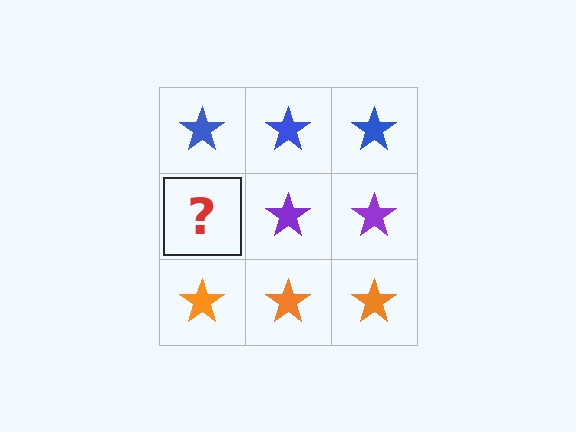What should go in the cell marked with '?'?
The missing cell should contain a purple star.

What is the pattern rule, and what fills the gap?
The rule is that each row has a consistent color. The gap should be filled with a purple star.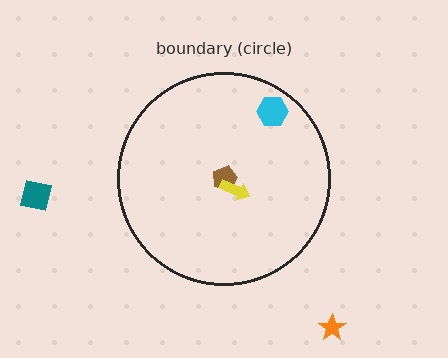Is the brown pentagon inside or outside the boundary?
Inside.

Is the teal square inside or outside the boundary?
Outside.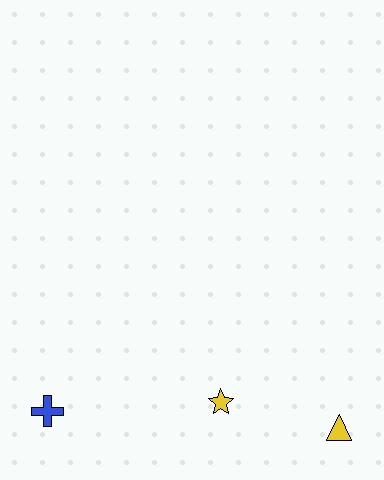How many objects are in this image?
There are 3 objects.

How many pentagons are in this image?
There are no pentagons.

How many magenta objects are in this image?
There are no magenta objects.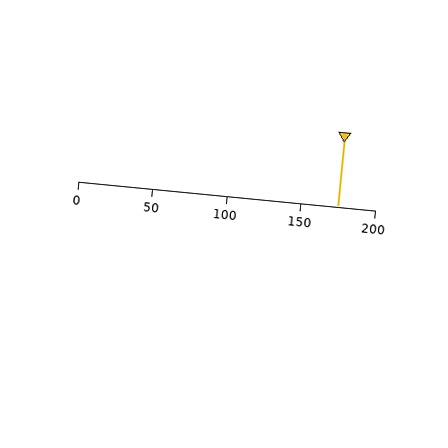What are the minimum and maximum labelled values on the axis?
The axis runs from 0 to 200.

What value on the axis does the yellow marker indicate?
The marker indicates approximately 175.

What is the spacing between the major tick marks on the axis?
The major ticks are spaced 50 apart.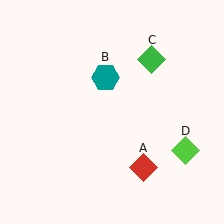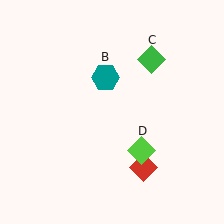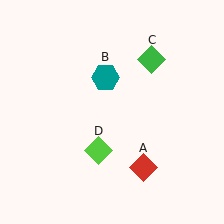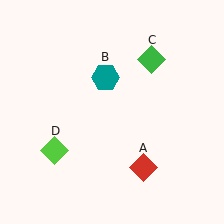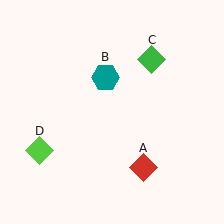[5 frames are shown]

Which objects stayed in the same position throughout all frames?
Red diamond (object A) and teal hexagon (object B) and green diamond (object C) remained stationary.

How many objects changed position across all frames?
1 object changed position: lime diamond (object D).